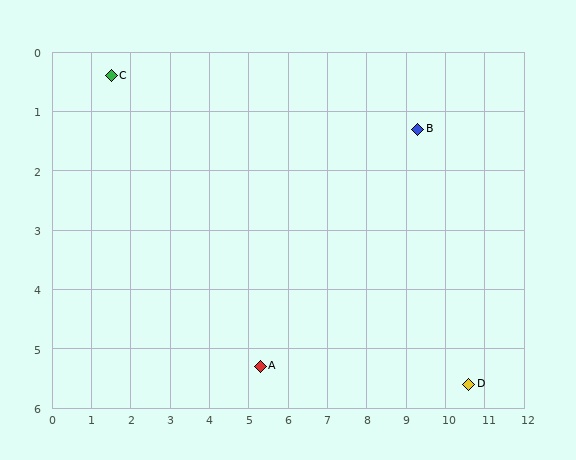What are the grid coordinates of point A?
Point A is at approximately (5.3, 5.3).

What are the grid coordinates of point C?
Point C is at approximately (1.5, 0.4).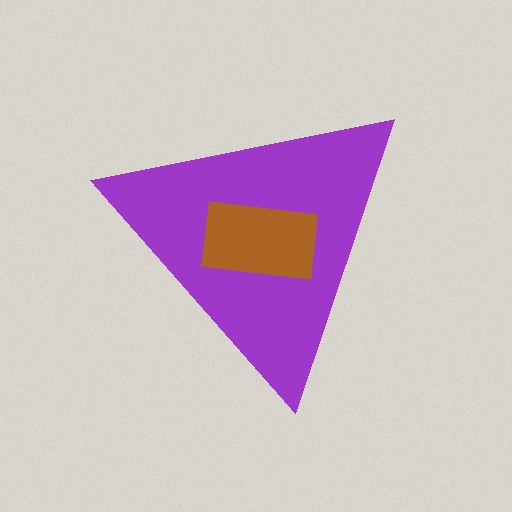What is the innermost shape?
The brown rectangle.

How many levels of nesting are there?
2.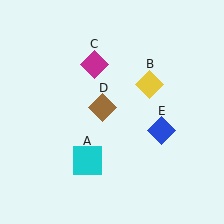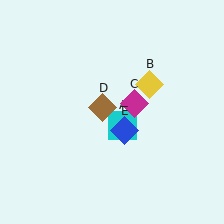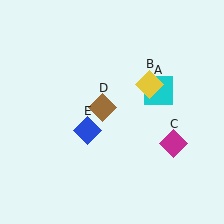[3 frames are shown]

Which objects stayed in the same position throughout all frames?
Yellow diamond (object B) and brown diamond (object D) remained stationary.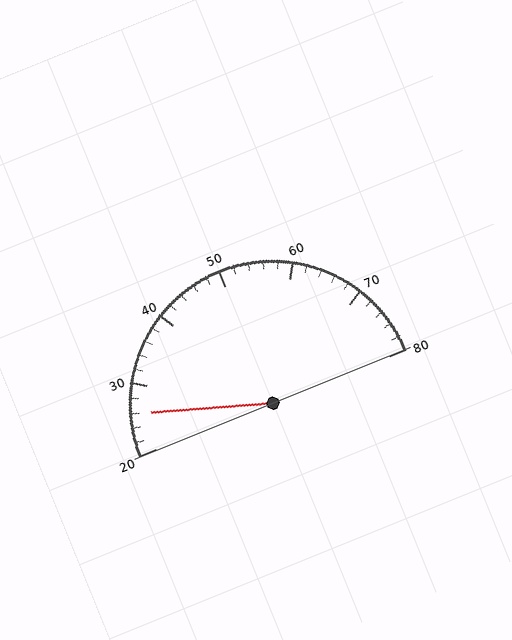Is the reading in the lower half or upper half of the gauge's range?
The reading is in the lower half of the range (20 to 80).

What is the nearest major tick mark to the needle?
The nearest major tick mark is 30.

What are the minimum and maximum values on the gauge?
The gauge ranges from 20 to 80.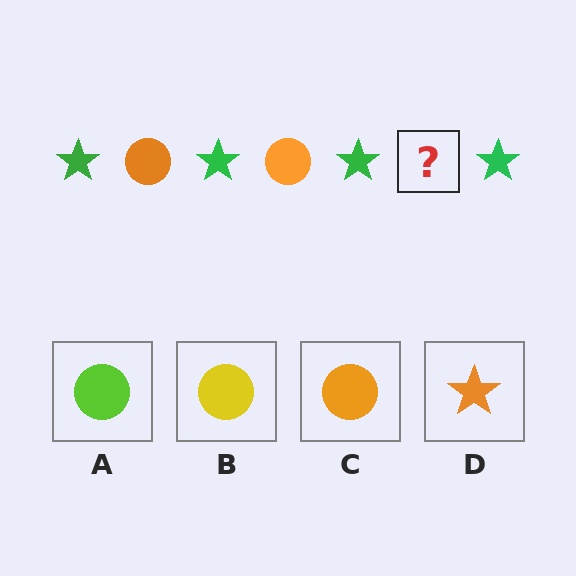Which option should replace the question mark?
Option C.